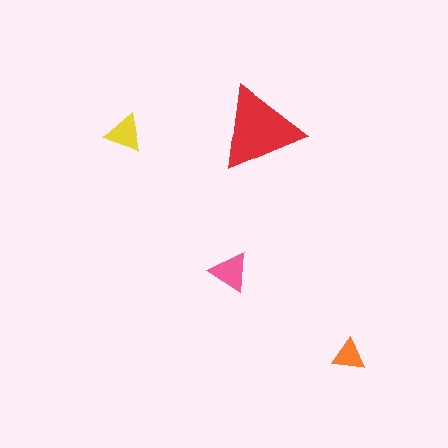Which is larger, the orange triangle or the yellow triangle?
The yellow one.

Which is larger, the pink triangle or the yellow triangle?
The pink one.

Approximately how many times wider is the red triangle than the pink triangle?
About 2 times wider.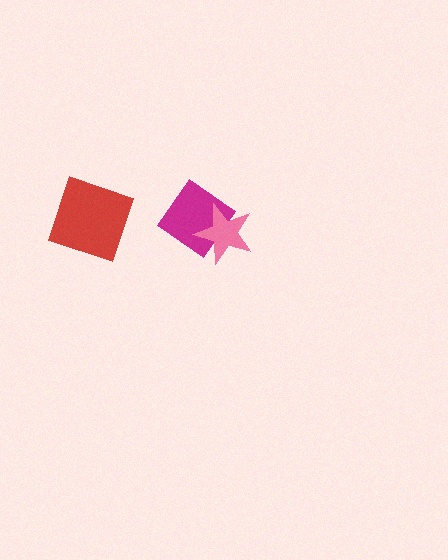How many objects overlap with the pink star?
1 object overlaps with the pink star.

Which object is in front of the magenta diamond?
The pink star is in front of the magenta diamond.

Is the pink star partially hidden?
No, no other shape covers it.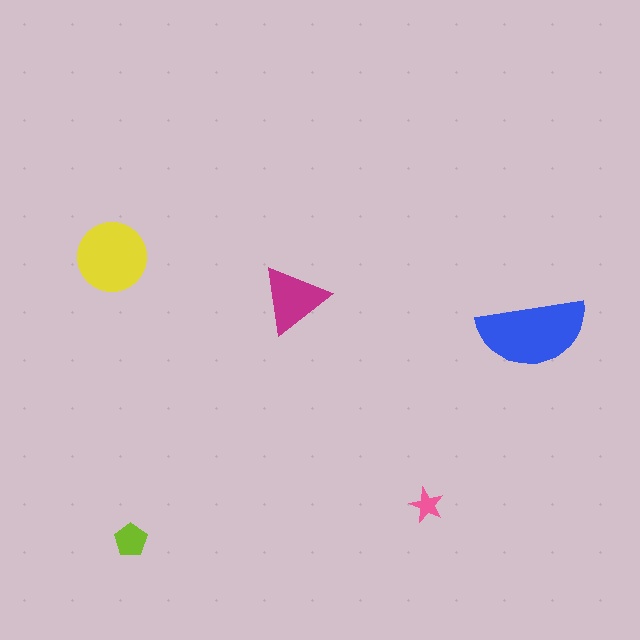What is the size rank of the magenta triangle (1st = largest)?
3rd.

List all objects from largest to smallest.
The blue semicircle, the yellow circle, the magenta triangle, the lime pentagon, the pink star.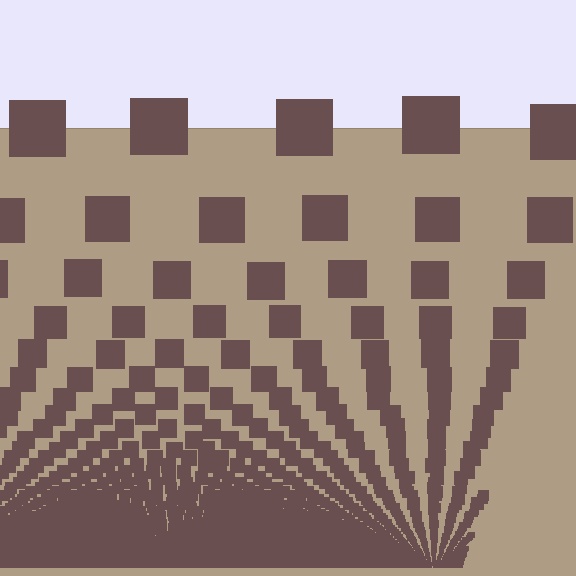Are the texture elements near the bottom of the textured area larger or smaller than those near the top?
Smaller. The gradient is inverted — elements near the bottom are smaller and denser.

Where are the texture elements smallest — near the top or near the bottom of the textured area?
Near the bottom.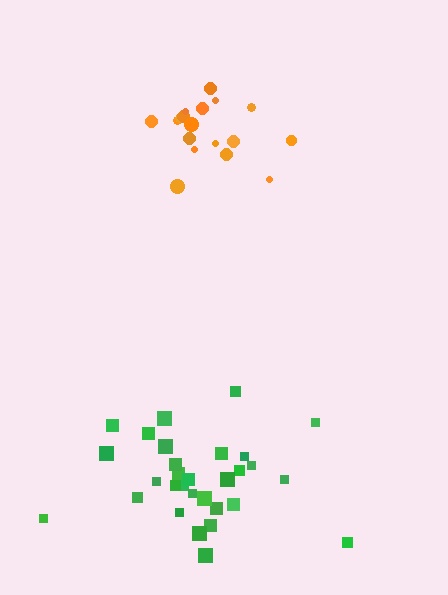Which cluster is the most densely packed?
Orange.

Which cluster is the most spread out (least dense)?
Green.